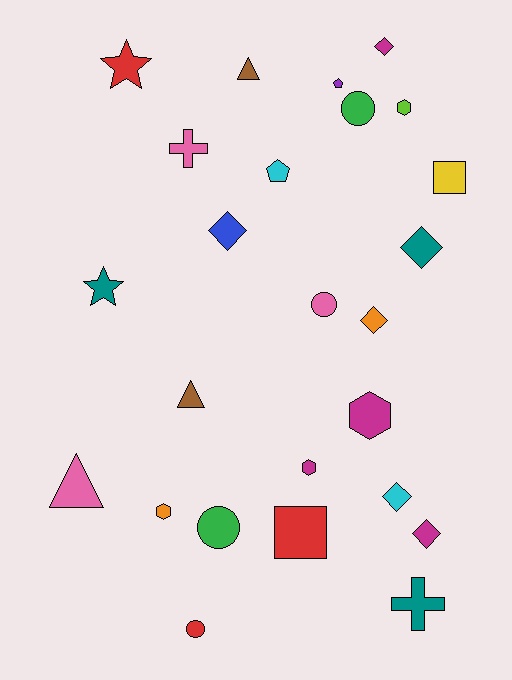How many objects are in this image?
There are 25 objects.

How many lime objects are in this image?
There is 1 lime object.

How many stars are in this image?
There are 2 stars.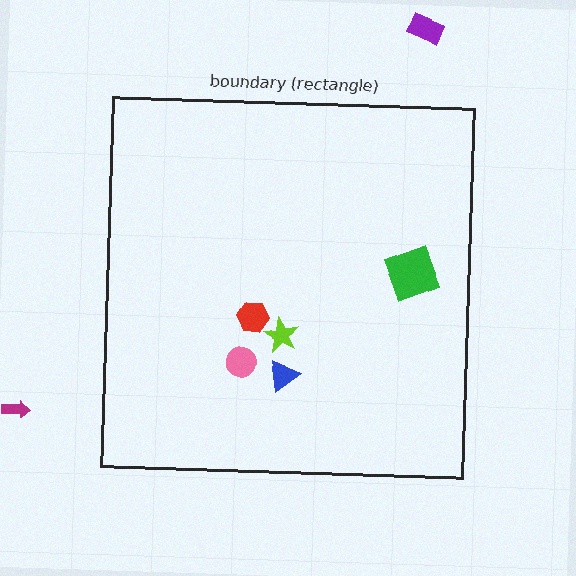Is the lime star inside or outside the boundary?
Inside.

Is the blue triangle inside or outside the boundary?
Inside.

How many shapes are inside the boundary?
5 inside, 2 outside.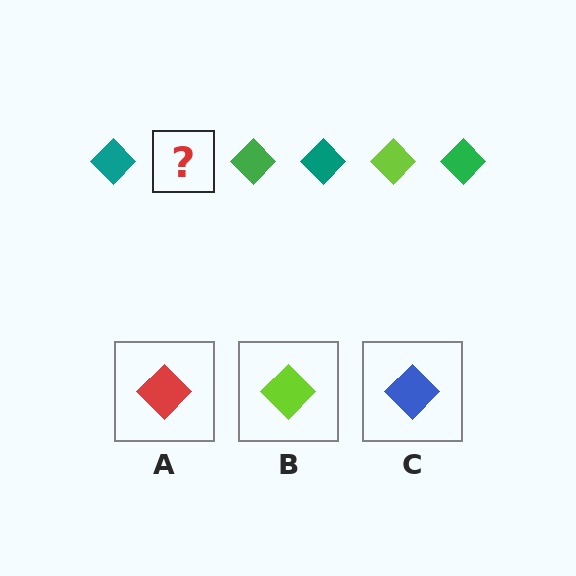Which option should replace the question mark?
Option B.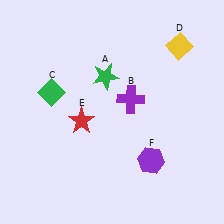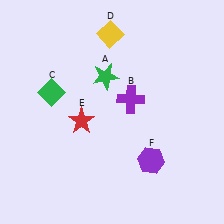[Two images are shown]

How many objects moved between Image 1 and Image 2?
1 object moved between the two images.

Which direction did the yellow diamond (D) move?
The yellow diamond (D) moved left.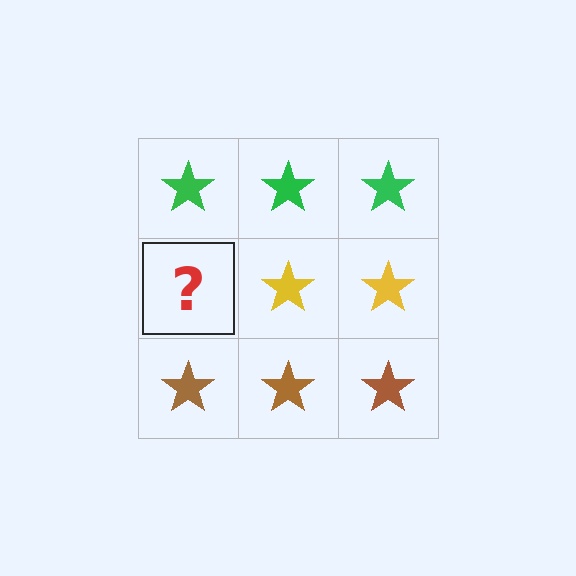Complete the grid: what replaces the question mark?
The question mark should be replaced with a yellow star.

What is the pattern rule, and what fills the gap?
The rule is that each row has a consistent color. The gap should be filled with a yellow star.